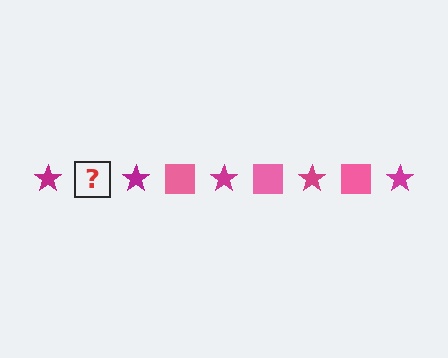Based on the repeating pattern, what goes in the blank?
The blank should be a pink square.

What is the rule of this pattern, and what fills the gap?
The rule is that the pattern alternates between magenta star and pink square. The gap should be filled with a pink square.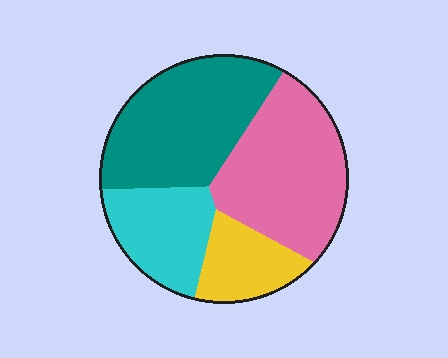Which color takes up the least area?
Yellow, at roughly 15%.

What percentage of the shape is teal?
Teal covers about 35% of the shape.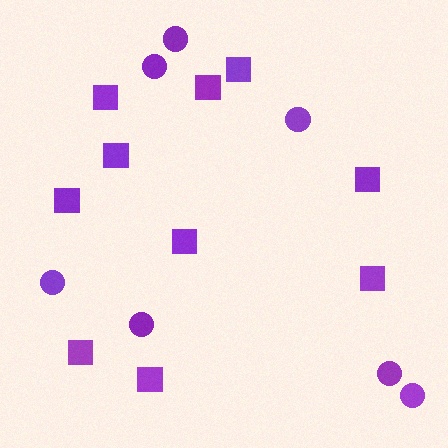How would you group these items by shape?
There are 2 groups: one group of circles (7) and one group of squares (10).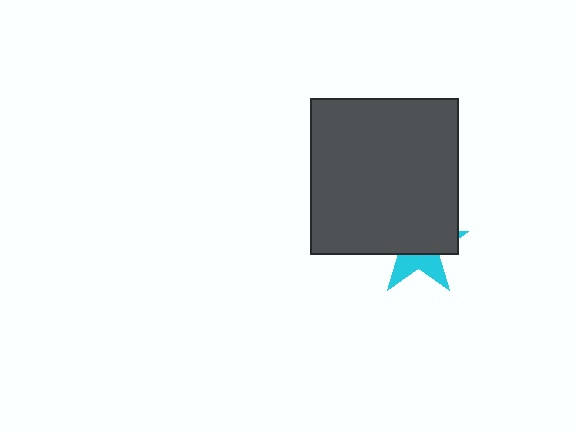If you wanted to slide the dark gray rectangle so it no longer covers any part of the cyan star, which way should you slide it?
Slide it up — that is the most direct way to separate the two shapes.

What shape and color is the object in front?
The object in front is a dark gray rectangle.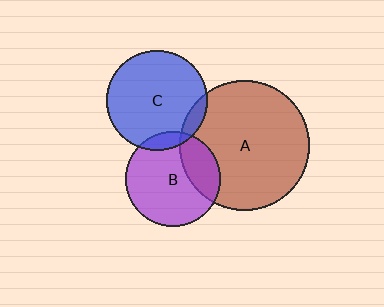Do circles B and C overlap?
Yes.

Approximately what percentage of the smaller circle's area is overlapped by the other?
Approximately 10%.